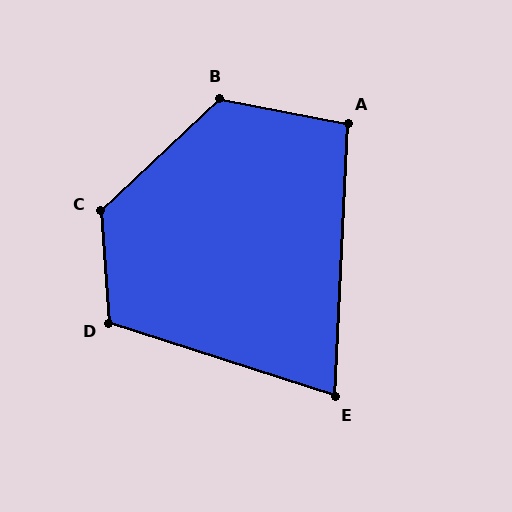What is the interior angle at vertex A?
Approximately 98 degrees (obtuse).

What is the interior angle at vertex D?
Approximately 112 degrees (obtuse).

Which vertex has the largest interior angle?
C, at approximately 129 degrees.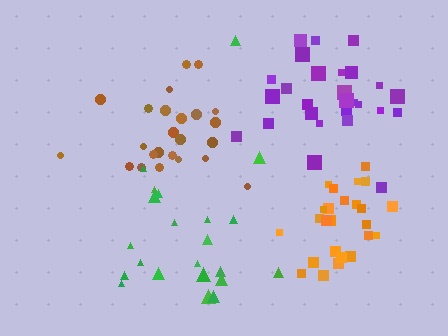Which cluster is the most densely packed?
Orange.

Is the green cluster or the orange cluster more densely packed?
Orange.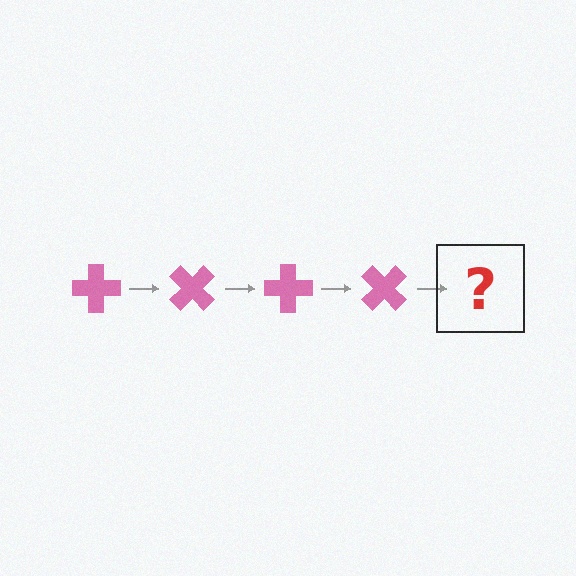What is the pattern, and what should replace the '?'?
The pattern is that the cross rotates 45 degrees each step. The '?' should be a pink cross rotated 180 degrees.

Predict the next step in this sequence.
The next step is a pink cross rotated 180 degrees.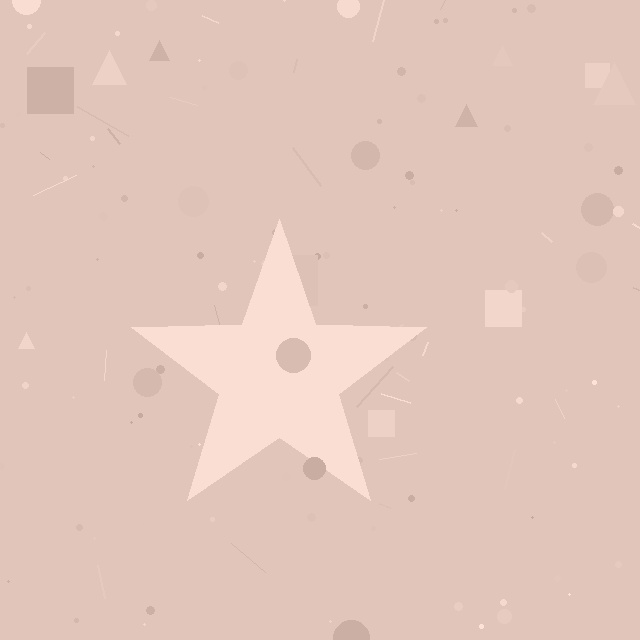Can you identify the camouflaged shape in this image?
The camouflaged shape is a star.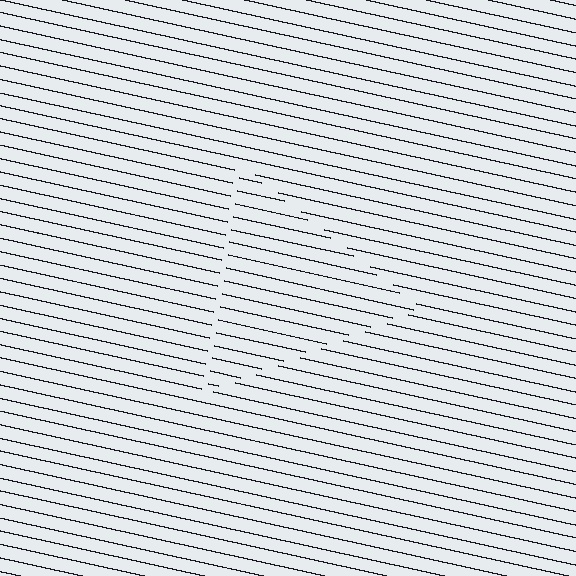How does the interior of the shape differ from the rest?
The interior of the shape contains the same grating, shifted by half a period — the contour is defined by the phase discontinuity where line-ends from the inner and outer gratings abut.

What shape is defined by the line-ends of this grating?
An illusory triangle. The interior of the shape contains the same grating, shifted by half a period — the contour is defined by the phase discontinuity where line-ends from the inner and outer gratings abut.